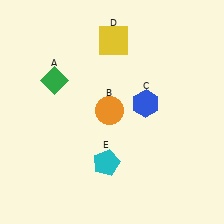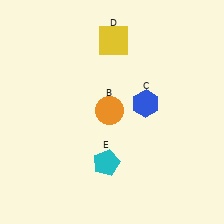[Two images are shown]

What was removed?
The green diamond (A) was removed in Image 2.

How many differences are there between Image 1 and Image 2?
There is 1 difference between the two images.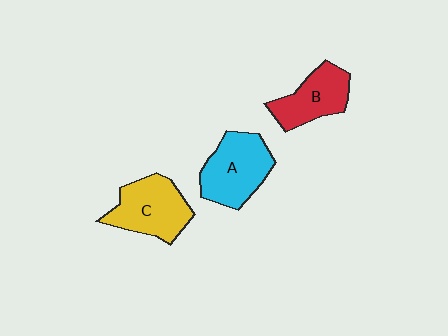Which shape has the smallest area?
Shape B (red).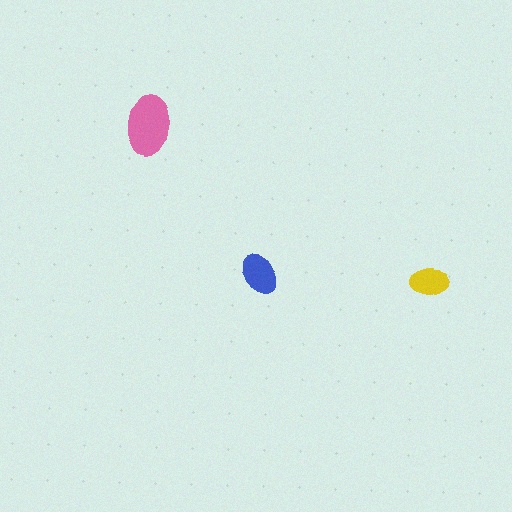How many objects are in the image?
There are 3 objects in the image.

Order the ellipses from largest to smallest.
the pink one, the blue one, the yellow one.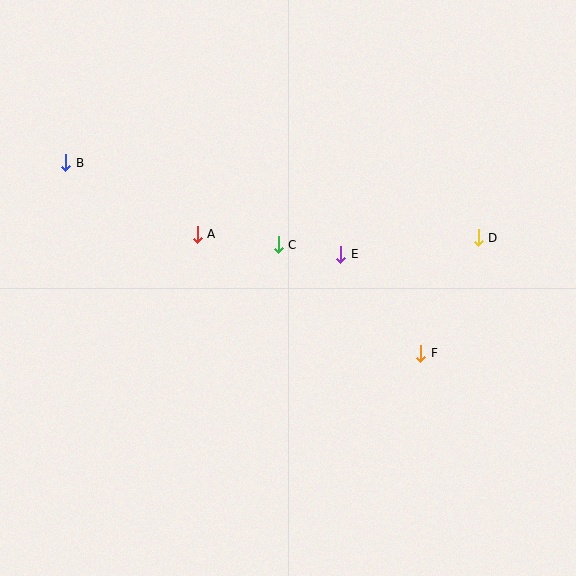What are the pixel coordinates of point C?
Point C is at (278, 245).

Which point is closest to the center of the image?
Point C at (278, 245) is closest to the center.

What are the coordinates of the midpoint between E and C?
The midpoint between E and C is at (310, 250).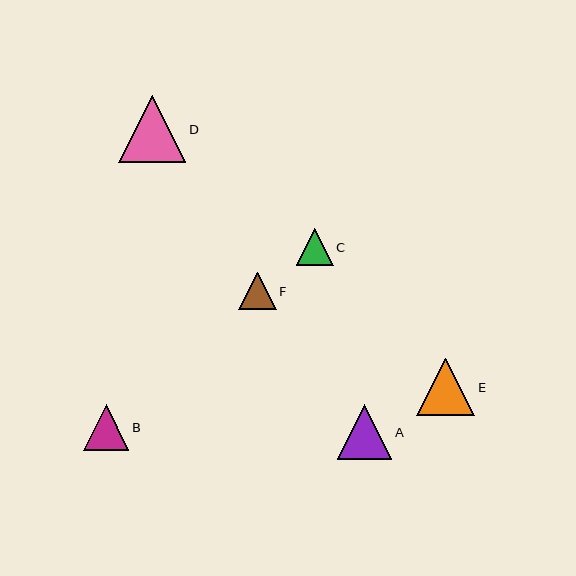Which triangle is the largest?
Triangle D is the largest with a size of approximately 67 pixels.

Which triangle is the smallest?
Triangle C is the smallest with a size of approximately 37 pixels.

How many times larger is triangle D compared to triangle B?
Triangle D is approximately 1.5 times the size of triangle B.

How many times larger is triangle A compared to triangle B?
Triangle A is approximately 1.2 times the size of triangle B.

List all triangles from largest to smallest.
From largest to smallest: D, E, A, B, F, C.